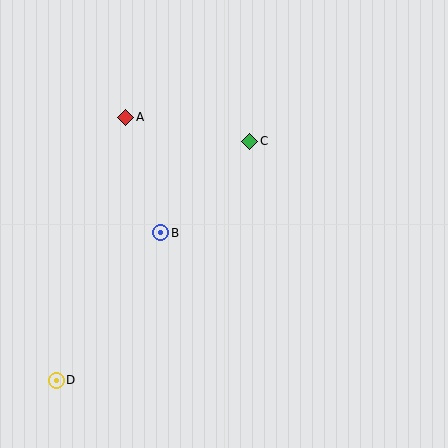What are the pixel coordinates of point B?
Point B is at (161, 233).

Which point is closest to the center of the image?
Point B at (161, 233) is closest to the center.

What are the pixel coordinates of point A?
Point A is at (126, 117).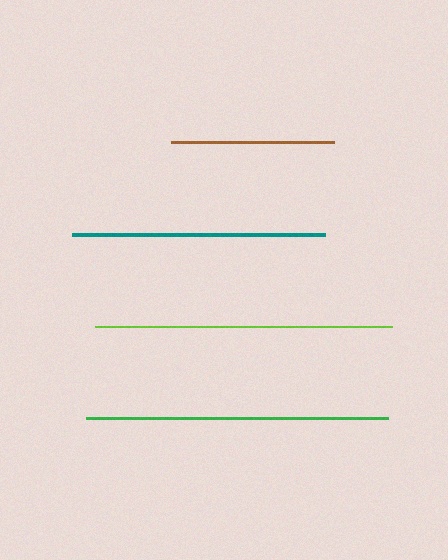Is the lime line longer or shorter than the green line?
The green line is longer than the lime line.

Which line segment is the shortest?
The brown line is the shortest at approximately 163 pixels.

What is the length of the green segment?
The green segment is approximately 302 pixels long.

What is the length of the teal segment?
The teal segment is approximately 252 pixels long.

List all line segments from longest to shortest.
From longest to shortest: green, lime, teal, brown.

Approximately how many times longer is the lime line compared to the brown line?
The lime line is approximately 1.8 times the length of the brown line.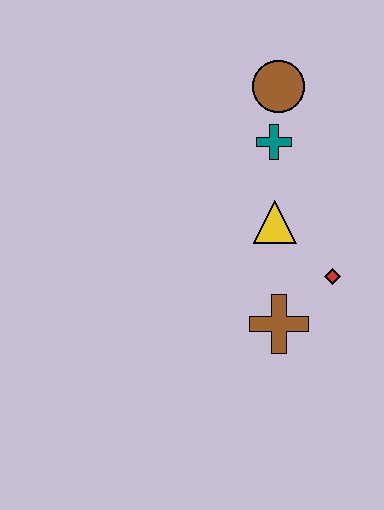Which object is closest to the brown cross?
The red diamond is closest to the brown cross.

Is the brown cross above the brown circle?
No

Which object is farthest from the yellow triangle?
The brown circle is farthest from the yellow triangle.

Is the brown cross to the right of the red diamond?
No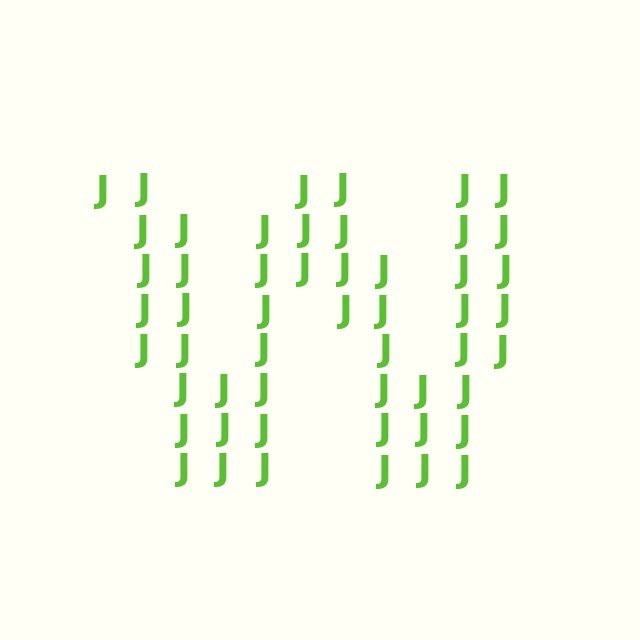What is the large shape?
The large shape is the letter W.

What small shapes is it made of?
It is made of small letter J's.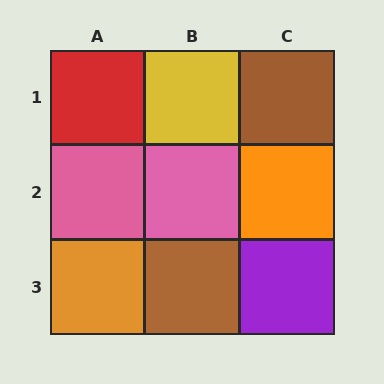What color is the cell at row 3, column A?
Orange.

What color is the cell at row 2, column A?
Pink.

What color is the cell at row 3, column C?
Purple.